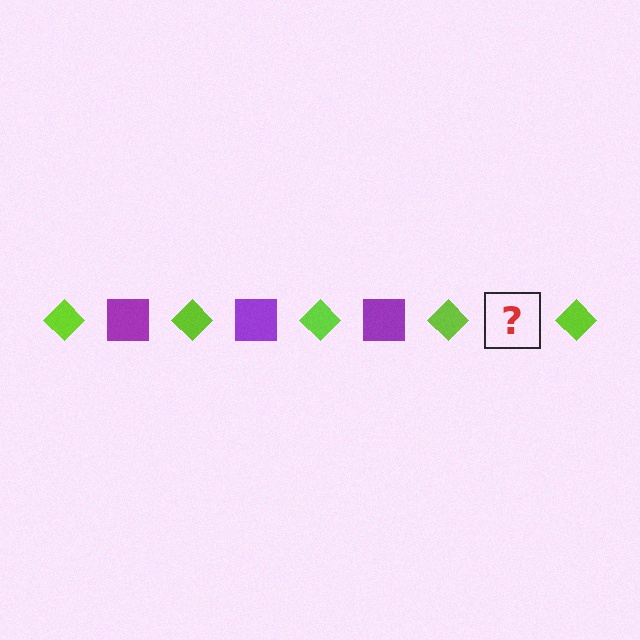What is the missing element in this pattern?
The missing element is a purple square.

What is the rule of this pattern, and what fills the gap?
The rule is that the pattern alternates between lime diamond and purple square. The gap should be filled with a purple square.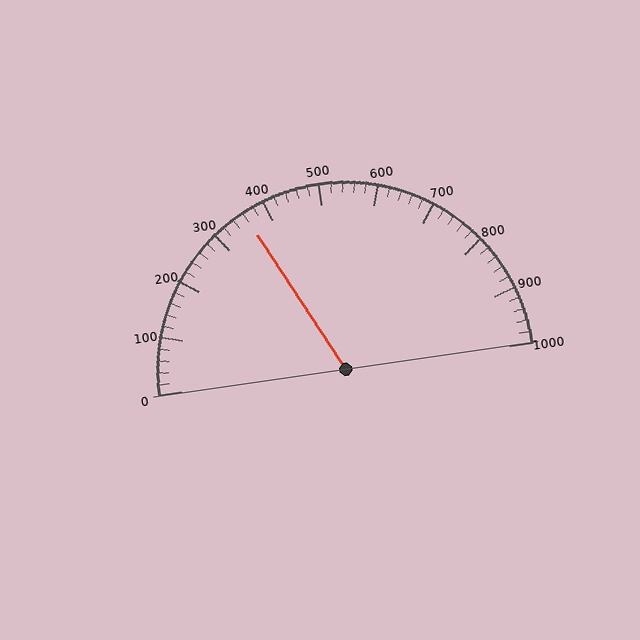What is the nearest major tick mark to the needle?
The nearest major tick mark is 400.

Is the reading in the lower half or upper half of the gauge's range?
The reading is in the lower half of the range (0 to 1000).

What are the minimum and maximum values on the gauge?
The gauge ranges from 0 to 1000.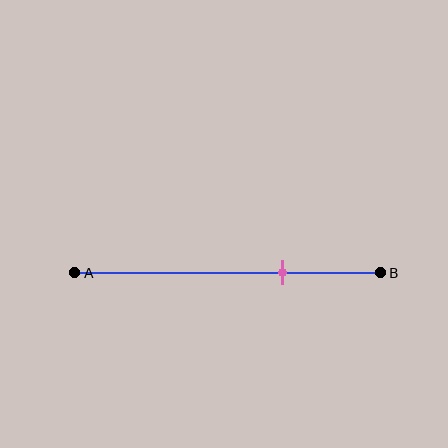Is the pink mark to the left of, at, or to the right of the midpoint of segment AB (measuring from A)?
The pink mark is to the right of the midpoint of segment AB.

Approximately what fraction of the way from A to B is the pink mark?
The pink mark is approximately 70% of the way from A to B.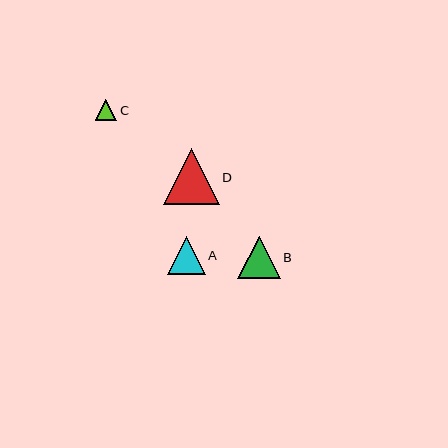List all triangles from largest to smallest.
From largest to smallest: D, B, A, C.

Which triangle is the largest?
Triangle D is the largest with a size of approximately 56 pixels.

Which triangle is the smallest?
Triangle C is the smallest with a size of approximately 22 pixels.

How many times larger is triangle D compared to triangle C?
Triangle D is approximately 2.6 times the size of triangle C.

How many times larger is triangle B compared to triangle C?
Triangle B is approximately 1.9 times the size of triangle C.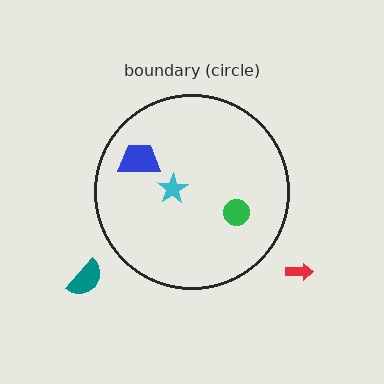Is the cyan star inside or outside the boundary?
Inside.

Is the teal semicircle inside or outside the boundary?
Outside.